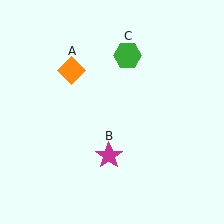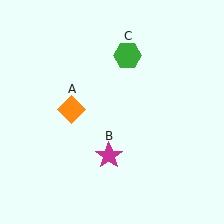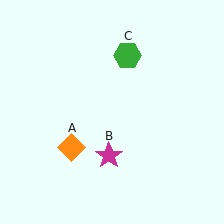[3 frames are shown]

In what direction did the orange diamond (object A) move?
The orange diamond (object A) moved down.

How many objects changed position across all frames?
1 object changed position: orange diamond (object A).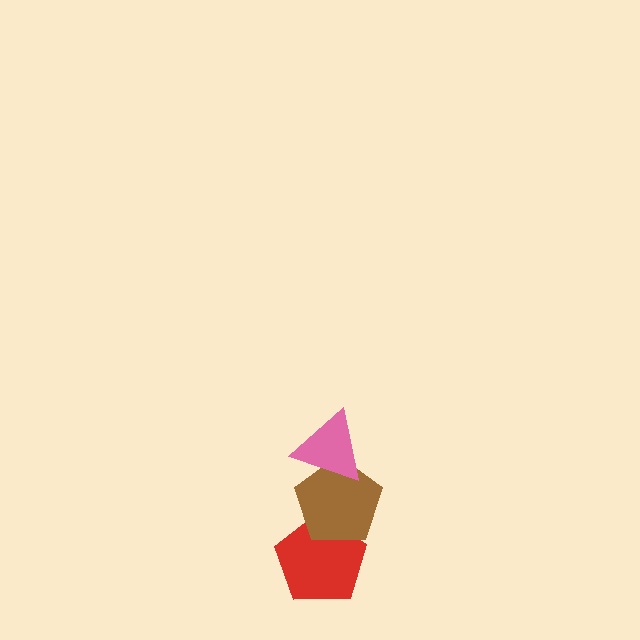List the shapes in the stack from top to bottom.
From top to bottom: the pink triangle, the brown pentagon, the red pentagon.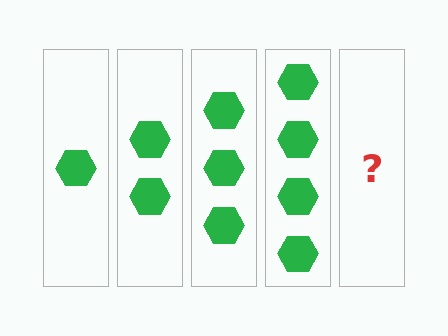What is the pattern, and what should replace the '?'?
The pattern is that each step adds one more hexagon. The '?' should be 5 hexagons.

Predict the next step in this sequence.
The next step is 5 hexagons.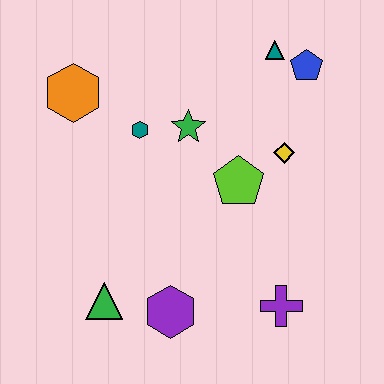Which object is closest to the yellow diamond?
The lime pentagon is closest to the yellow diamond.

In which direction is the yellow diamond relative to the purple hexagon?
The yellow diamond is above the purple hexagon.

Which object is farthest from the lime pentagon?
The orange hexagon is farthest from the lime pentagon.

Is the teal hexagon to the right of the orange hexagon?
Yes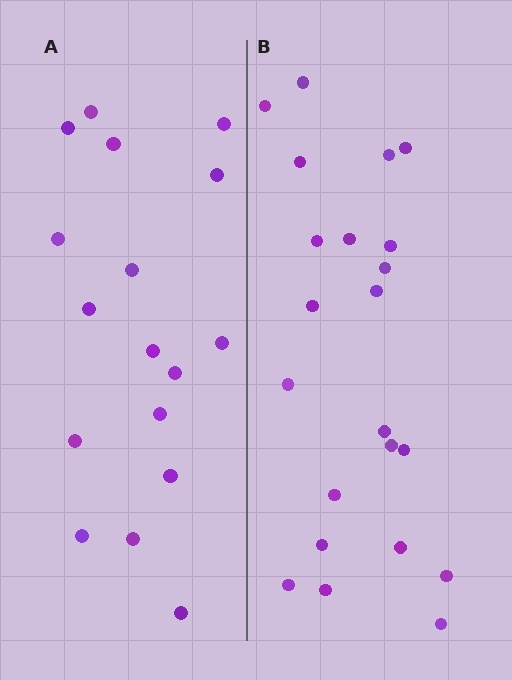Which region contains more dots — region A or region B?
Region B (the right region) has more dots.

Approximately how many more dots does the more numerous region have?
Region B has about 5 more dots than region A.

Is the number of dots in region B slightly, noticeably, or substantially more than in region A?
Region B has noticeably more, but not dramatically so. The ratio is roughly 1.3 to 1.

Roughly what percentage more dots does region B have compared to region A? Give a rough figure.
About 30% more.